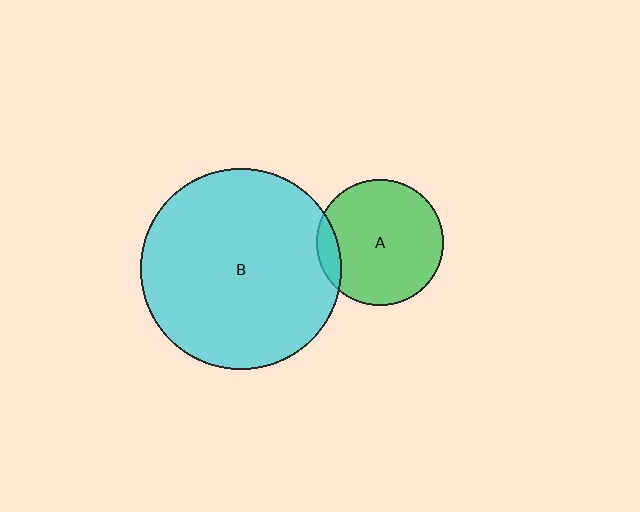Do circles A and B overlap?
Yes.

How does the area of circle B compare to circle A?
Approximately 2.5 times.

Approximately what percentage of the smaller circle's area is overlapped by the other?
Approximately 10%.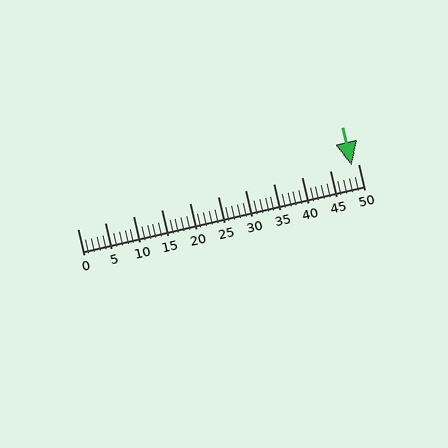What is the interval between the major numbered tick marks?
The major tick marks are spaced 5 units apart.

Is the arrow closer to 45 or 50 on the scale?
The arrow is closer to 50.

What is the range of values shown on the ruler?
The ruler shows values from 0 to 50.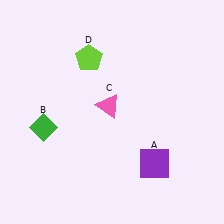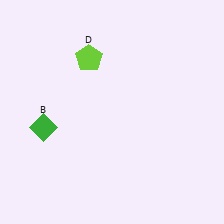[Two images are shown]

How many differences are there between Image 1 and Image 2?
There are 2 differences between the two images.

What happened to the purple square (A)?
The purple square (A) was removed in Image 2. It was in the bottom-right area of Image 1.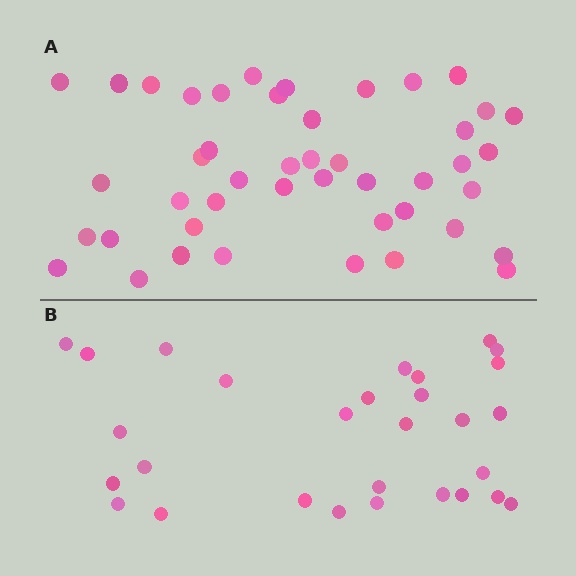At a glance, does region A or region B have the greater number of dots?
Region A (the top region) has more dots.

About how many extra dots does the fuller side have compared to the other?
Region A has approximately 15 more dots than region B.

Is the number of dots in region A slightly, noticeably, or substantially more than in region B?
Region A has substantially more. The ratio is roughly 1.6 to 1.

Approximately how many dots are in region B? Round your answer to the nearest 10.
About 30 dots. (The exact count is 29, which rounds to 30.)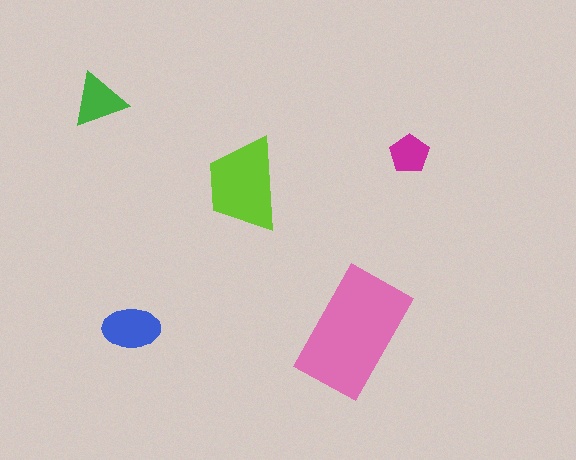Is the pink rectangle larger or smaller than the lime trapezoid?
Larger.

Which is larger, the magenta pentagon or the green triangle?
The green triangle.